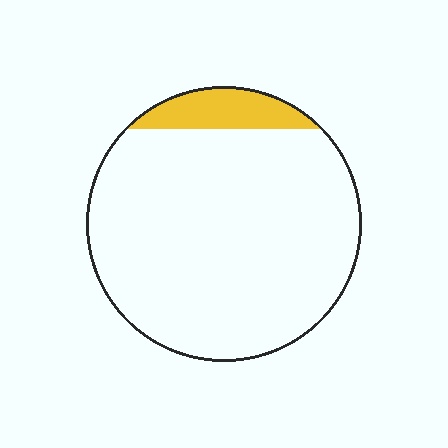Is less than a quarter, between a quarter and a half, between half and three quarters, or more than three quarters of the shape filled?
Less than a quarter.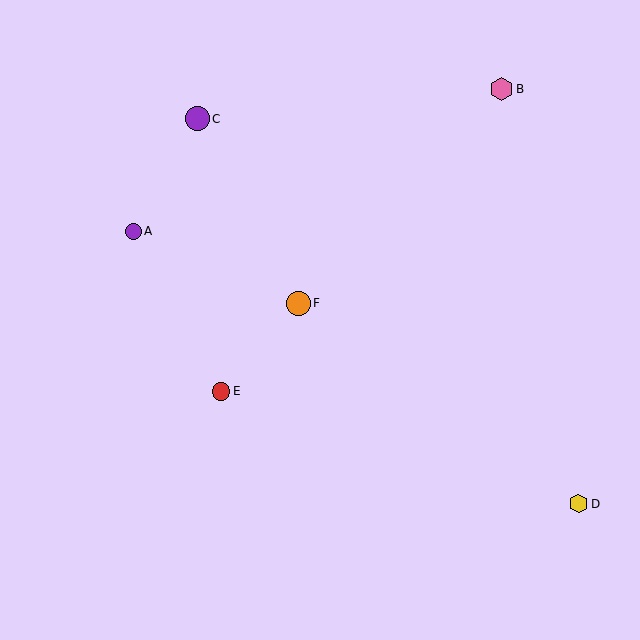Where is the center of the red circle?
The center of the red circle is at (221, 391).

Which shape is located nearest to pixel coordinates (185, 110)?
The purple circle (labeled C) at (197, 119) is nearest to that location.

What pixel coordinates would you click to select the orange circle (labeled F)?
Click at (299, 303) to select the orange circle F.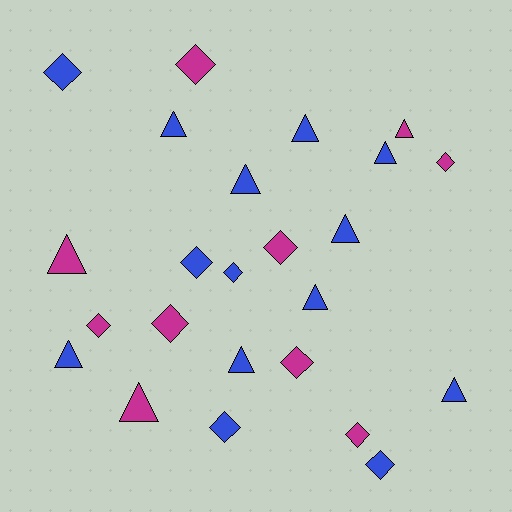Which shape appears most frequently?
Triangle, with 12 objects.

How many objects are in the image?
There are 24 objects.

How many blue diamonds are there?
There are 5 blue diamonds.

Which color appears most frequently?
Blue, with 14 objects.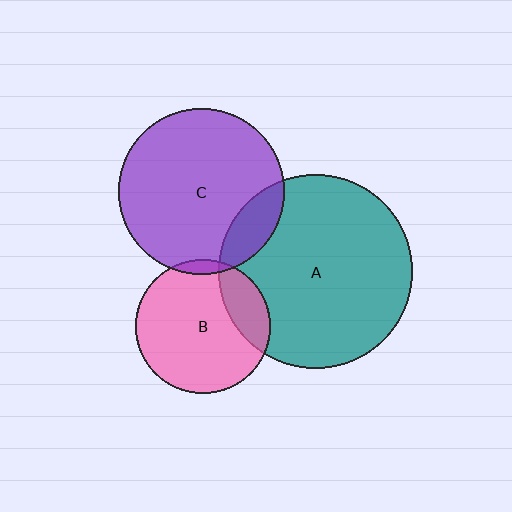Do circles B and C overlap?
Yes.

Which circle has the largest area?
Circle A (teal).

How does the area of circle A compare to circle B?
Approximately 2.1 times.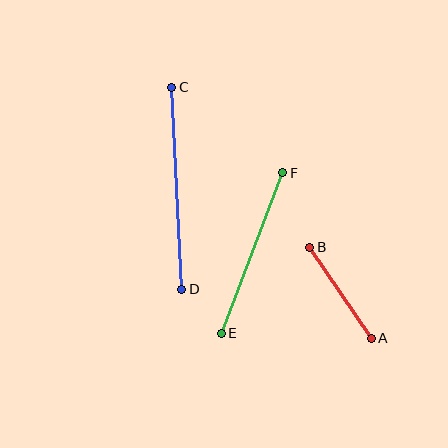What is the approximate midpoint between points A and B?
The midpoint is at approximately (340, 293) pixels.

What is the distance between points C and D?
The distance is approximately 202 pixels.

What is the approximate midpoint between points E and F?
The midpoint is at approximately (252, 253) pixels.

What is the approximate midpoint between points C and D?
The midpoint is at approximately (177, 188) pixels.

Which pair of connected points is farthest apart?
Points C and D are farthest apart.